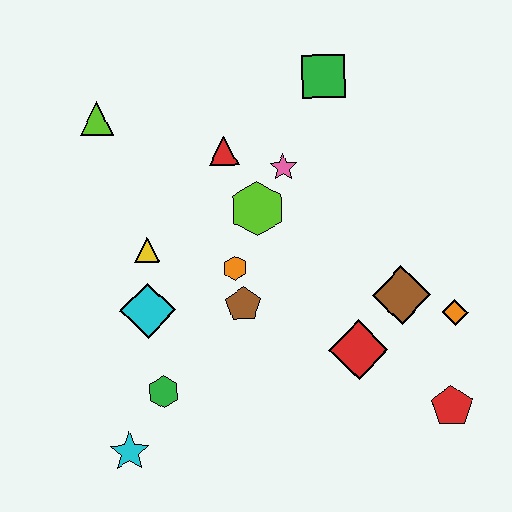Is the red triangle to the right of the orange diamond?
No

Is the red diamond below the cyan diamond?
Yes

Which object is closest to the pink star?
The lime hexagon is closest to the pink star.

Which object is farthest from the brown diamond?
The lime triangle is farthest from the brown diamond.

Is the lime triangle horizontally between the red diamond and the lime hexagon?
No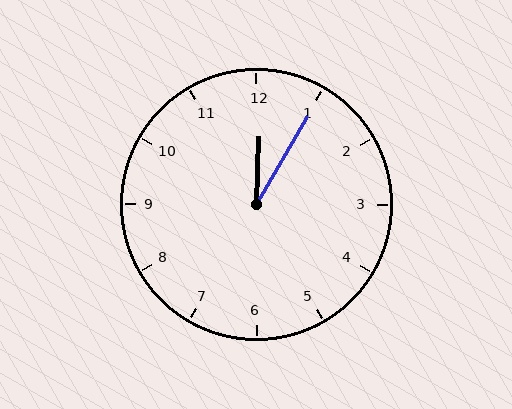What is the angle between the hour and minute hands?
Approximately 28 degrees.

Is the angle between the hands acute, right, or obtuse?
It is acute.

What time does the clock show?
12:05.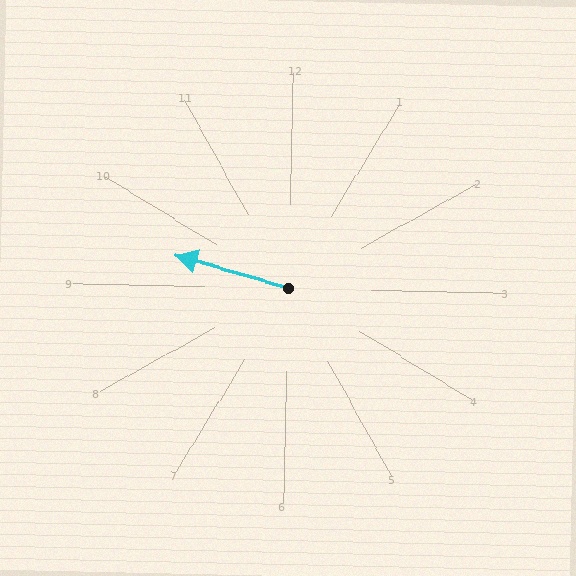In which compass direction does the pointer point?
West.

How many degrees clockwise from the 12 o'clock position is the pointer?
Approximately 285 degrees.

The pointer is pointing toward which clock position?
Roughly 10 o'clock.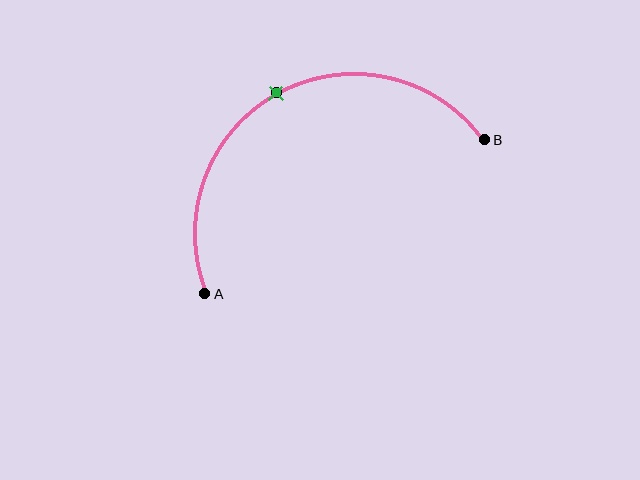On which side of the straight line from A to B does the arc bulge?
The arc bulges above the straight line connecting A and B.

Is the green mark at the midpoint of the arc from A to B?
Yes. The green mark lies on the arc at equal arc-length from both A and B — it is the arc midpoint.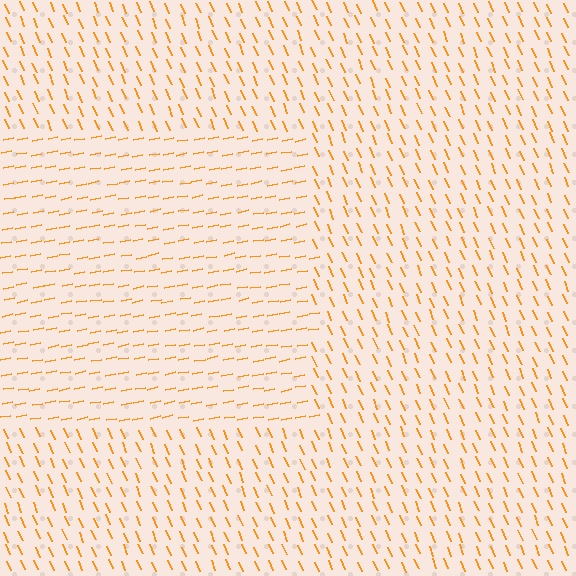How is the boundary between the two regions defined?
The boundary is defined purely by a change in line orientation (approximately 78 degrees difference). All lines are the same color and thickness.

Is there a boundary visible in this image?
Yes, there is a texture boundary formed by a change in line orientation.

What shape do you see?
I see a rectangle.